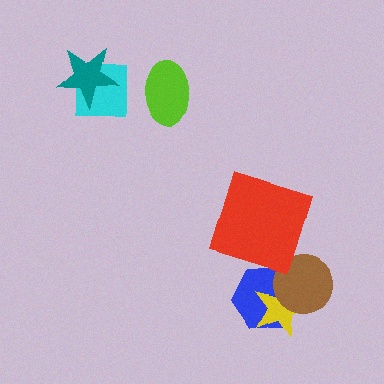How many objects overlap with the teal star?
1 object overlaps with the teal star.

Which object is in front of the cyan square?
The teal star is in front of the cyan square.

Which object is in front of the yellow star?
The brown circle is in front of the yellow star.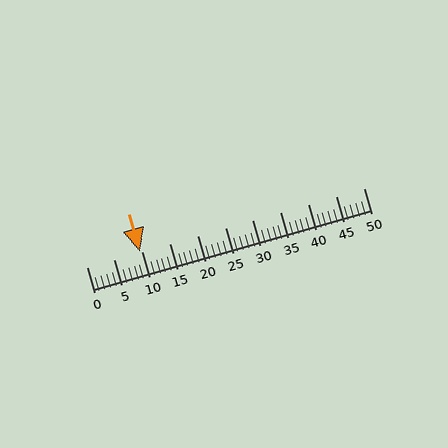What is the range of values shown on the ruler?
The ruler shows values from 0 to 50.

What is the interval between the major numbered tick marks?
The major tick marks are spaced 5 units apart.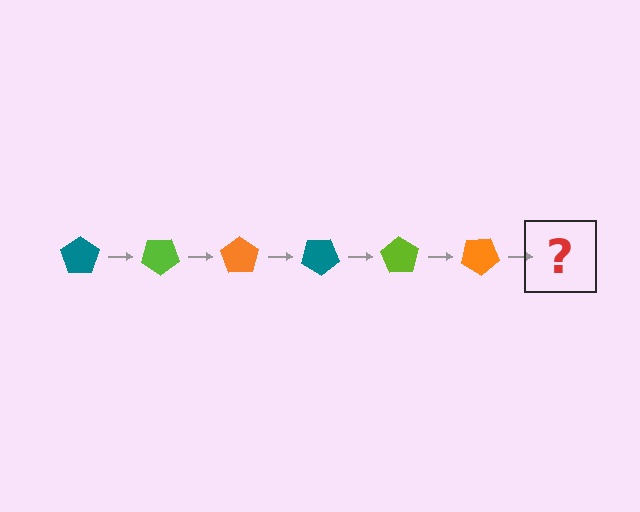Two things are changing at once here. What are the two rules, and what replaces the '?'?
The two rules are that it rotates 35 degrees each step and the color cycles through teal, lime, and orange. The '?' should be a teal pentagon, rotated 210 degrees from the start.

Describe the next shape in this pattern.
It should be a teal pentagon, rotated 210 degrees from the start.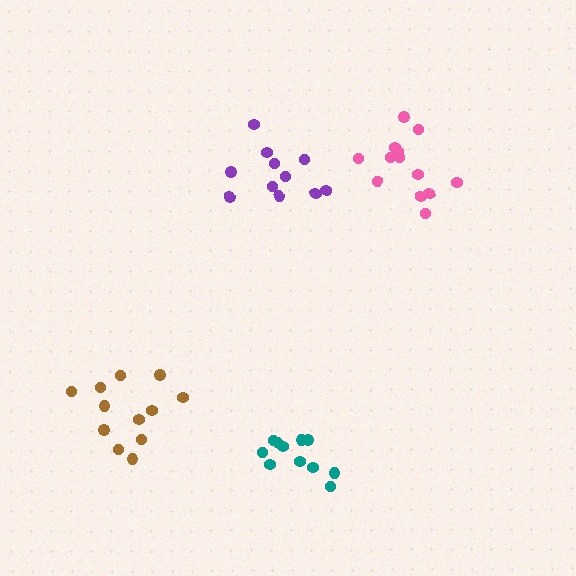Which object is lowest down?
The teal cluster is bottommost.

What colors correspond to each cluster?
The clusters are colored: brown, pink, teal, purple.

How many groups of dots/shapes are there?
There are 4 groups.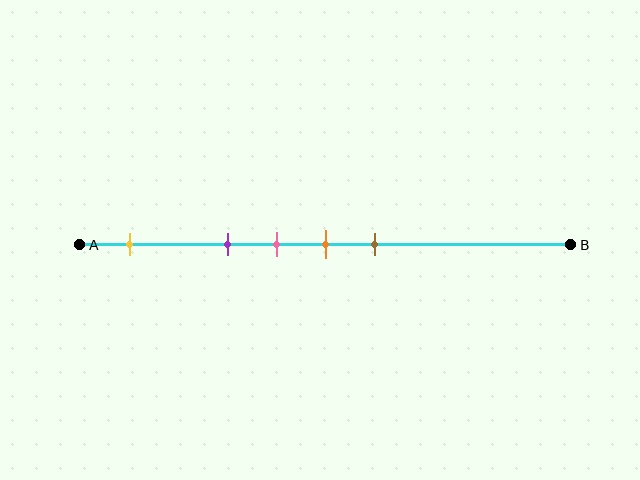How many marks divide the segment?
There are 5 marks dividing the segment.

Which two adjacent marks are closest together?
The pink and orange marks are the closest adjacent pair.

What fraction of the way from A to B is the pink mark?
The pink mark is approximately 40% (0.4) of the way from A to B.